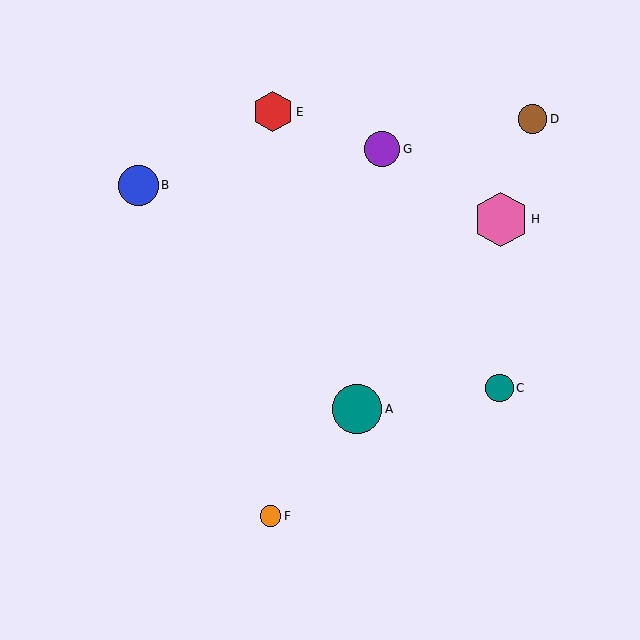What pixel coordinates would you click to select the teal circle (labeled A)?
Click at (357, 409) to select the teal circle A.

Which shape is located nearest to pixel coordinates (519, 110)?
The brown circle (labeled D) at (532, 119) is nearest to that location.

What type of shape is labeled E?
Shape E is a red hexagon.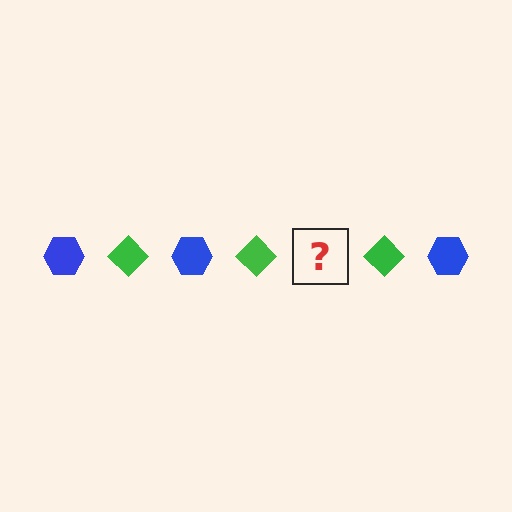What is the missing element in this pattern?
The missing element is a blue hexagon.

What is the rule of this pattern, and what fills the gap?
The rule is that the pattern alternates between blue hexagon and green diamond. The gap should be filled with a blue hexagon.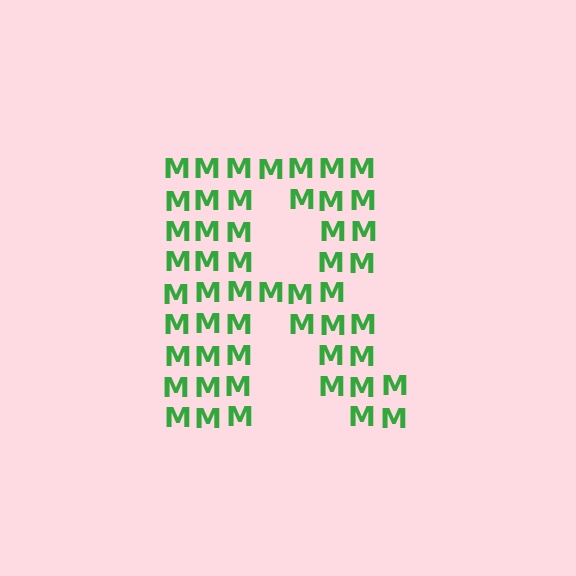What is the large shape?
The large shape is the letter R.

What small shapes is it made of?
It is made of small letter M's.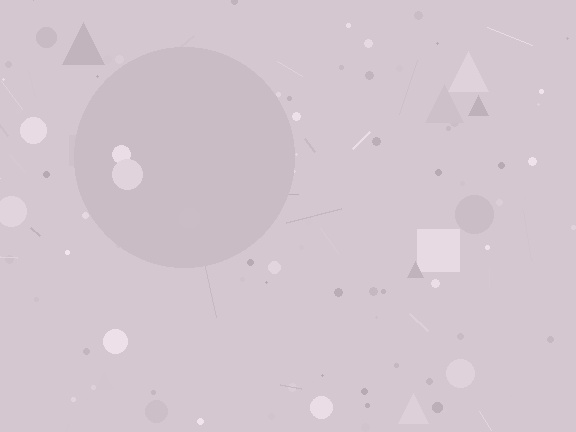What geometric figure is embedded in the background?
A circle is embedded in the background.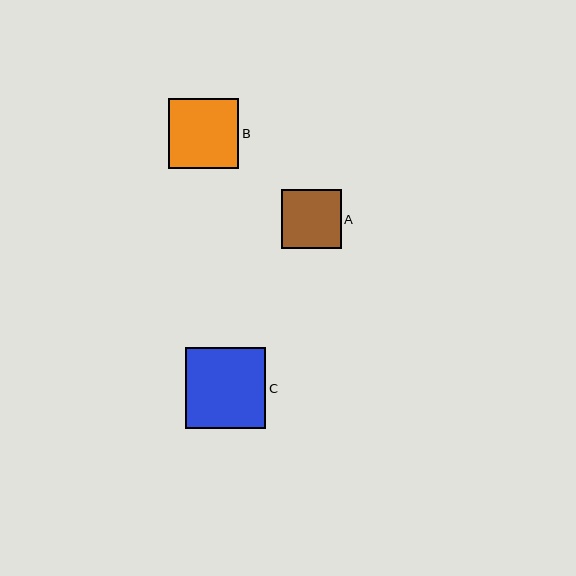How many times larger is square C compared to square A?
Square C is approximately 1.4 times the size of square A.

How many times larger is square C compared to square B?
Square C is approximately 1.2 times the size of square B.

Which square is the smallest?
Square A is the smallest with a size of approximately 60 pixels.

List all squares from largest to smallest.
From largest to smallest: C, B, A.